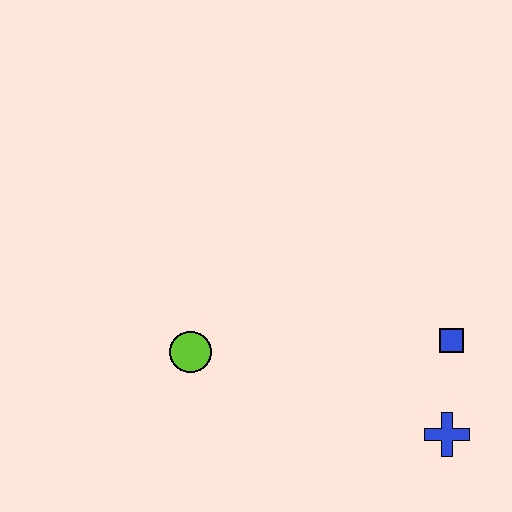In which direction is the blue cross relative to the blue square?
The blue cross is below the blue square.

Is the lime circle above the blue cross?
Yes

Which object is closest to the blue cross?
The blue square is closest to the blue cross.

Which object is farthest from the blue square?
The lime circle is farthest from the blue square.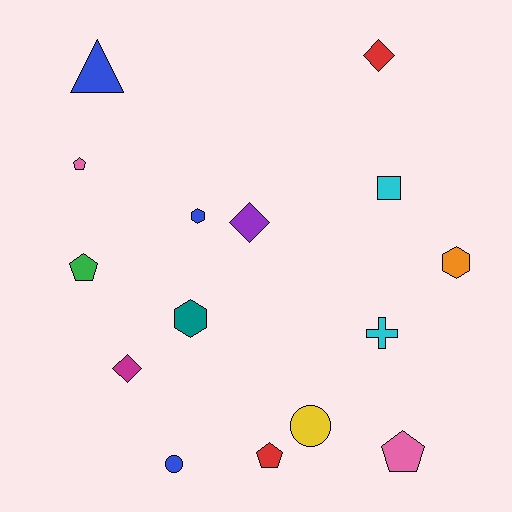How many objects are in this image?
There are 15 objects.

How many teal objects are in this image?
There is 1 teal object.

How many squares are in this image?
There is 1 square.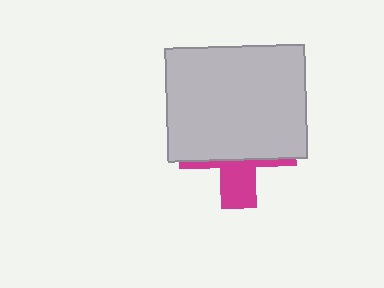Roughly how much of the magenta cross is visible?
A small part of it is visible (roughly 33%).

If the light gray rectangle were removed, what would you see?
You would see the complete magenta cross.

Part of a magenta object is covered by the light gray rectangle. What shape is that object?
It is a cross.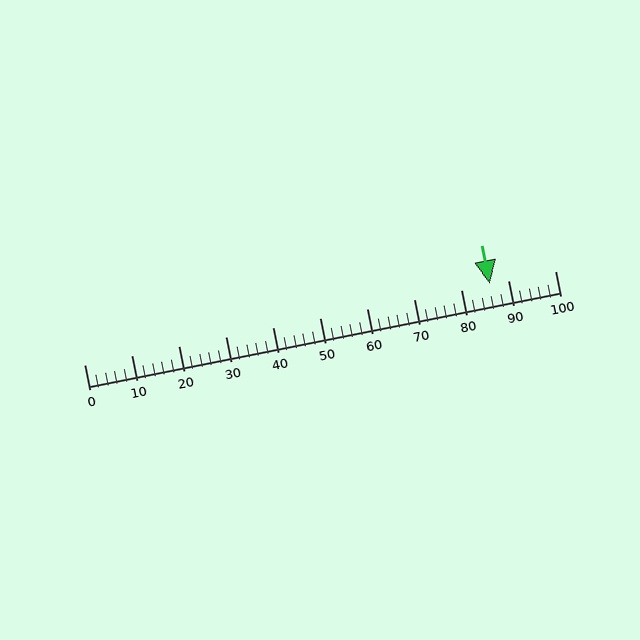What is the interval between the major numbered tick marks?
The major tick marks are spaced 10 units apart.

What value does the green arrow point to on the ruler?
The green arrow points to approximately 86.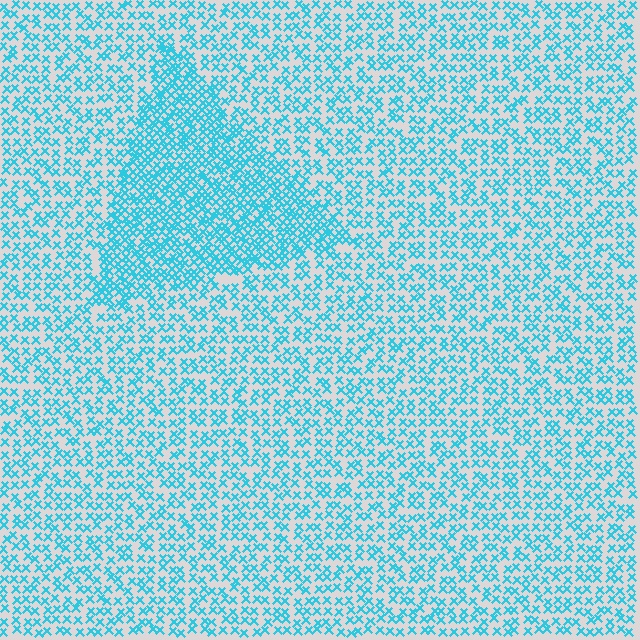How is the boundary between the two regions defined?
The boundary is defined by a change in element density (approximately 1.9x ratio). All elements are the same color, size, and shape.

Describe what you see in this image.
The image contains small cyan elements arranged at two different densities. A triangle-shaped region is visible where the elements are more densely packed than the surrounding area.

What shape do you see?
I see a triangle.